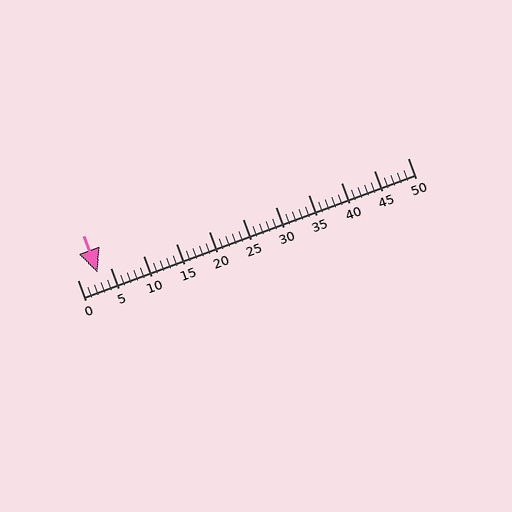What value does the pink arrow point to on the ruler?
The pink arrow points to approximately 3.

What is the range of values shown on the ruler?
The ruler shows values from 0 to 50.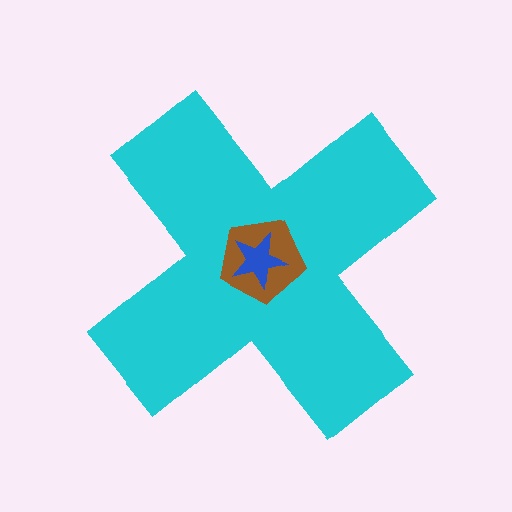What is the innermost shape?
The blue star.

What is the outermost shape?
The cyan cross.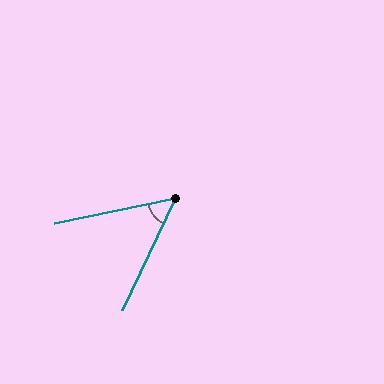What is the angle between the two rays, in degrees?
Approximately 53 degrees.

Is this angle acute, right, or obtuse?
It is acute.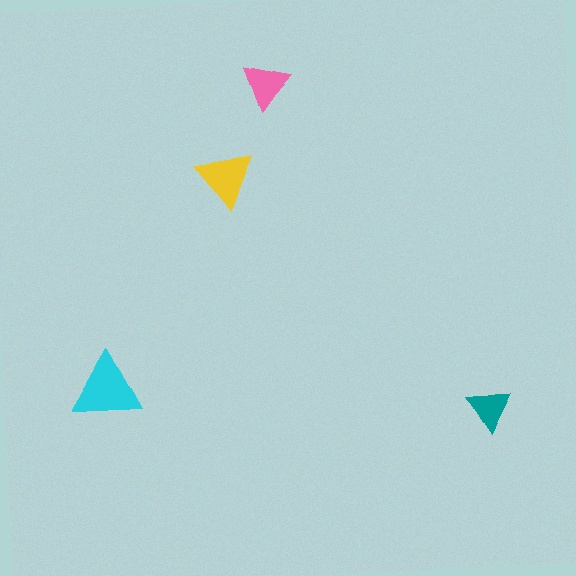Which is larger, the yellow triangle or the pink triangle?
The yellow one.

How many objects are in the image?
There are 4 objects in the image.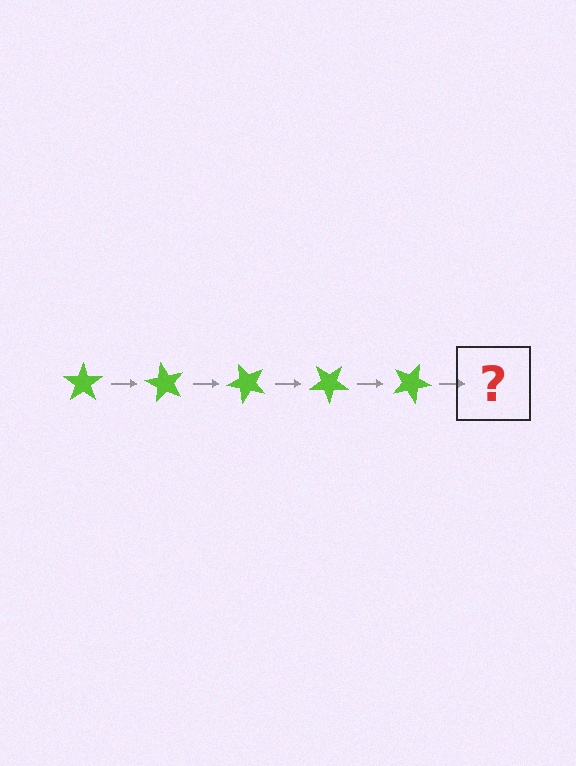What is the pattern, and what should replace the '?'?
The pattern is that the star rotates 60 degrees each step. The '?' should be a lime star rotated 300 degrees.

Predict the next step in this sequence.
The next step is a lime star rotated 300 degrees.